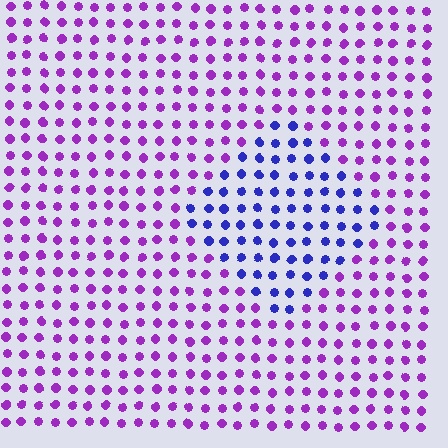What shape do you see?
I see a diamond.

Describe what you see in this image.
The image is filled with small purple elements in a uniform arrangement. A diamond-shaped region is visible where the elements are tinted to a slightly different hue, forming a subtle color boundary.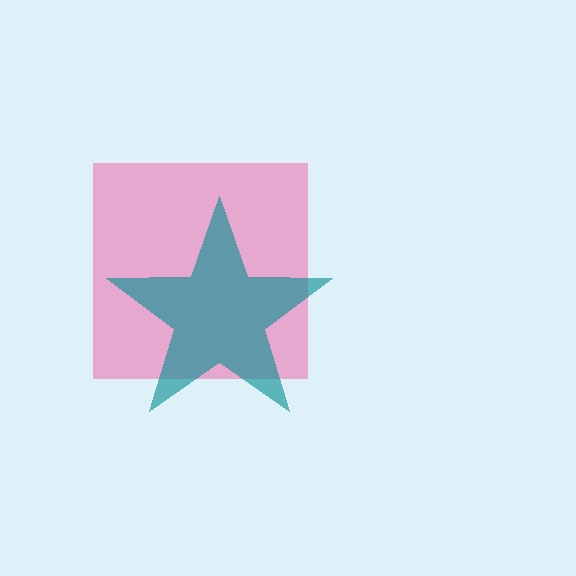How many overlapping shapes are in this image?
There are 2 overlapping shapes in the image.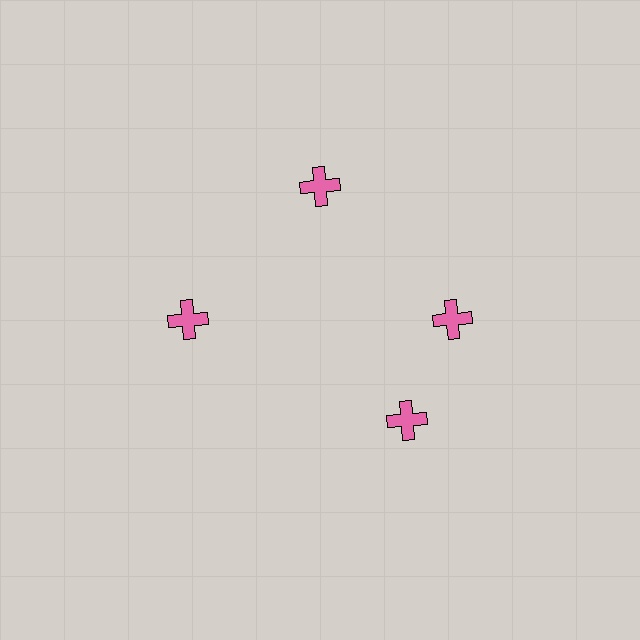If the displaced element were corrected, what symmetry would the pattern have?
It would have 4-fold rotational symmetry — the pattern would map onto itself every 90 degrees.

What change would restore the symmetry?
The symmetry would be restored by rotating it back into even spacing with its neighbors so that all 4 crosses sit at equal angles and equal distance from the center.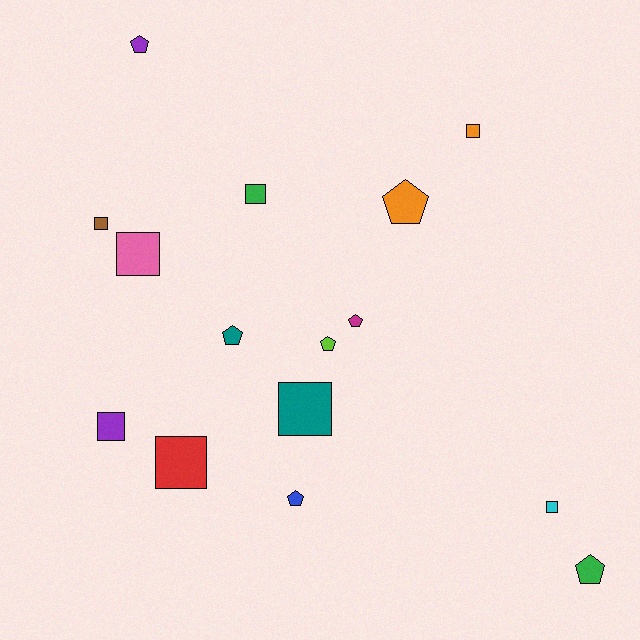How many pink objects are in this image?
There is 1 pink object.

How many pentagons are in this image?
There are 7 pentagons.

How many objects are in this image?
There are 15 objects.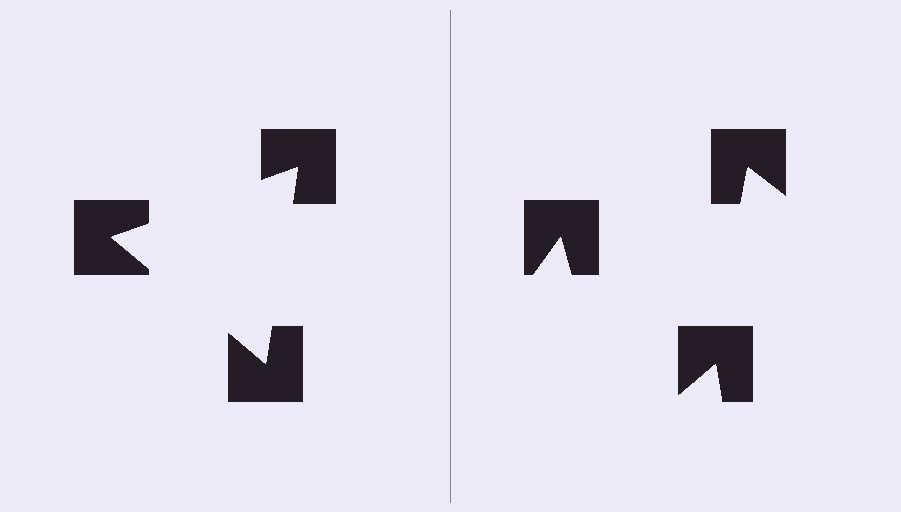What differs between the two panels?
The notched squares are positioned identically on both sides; only the wedge orientations differ. On the left they align to a triangle; on the right they are misaligned.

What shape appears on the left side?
An illusory triangle.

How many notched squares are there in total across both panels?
6 — 3 on each side.